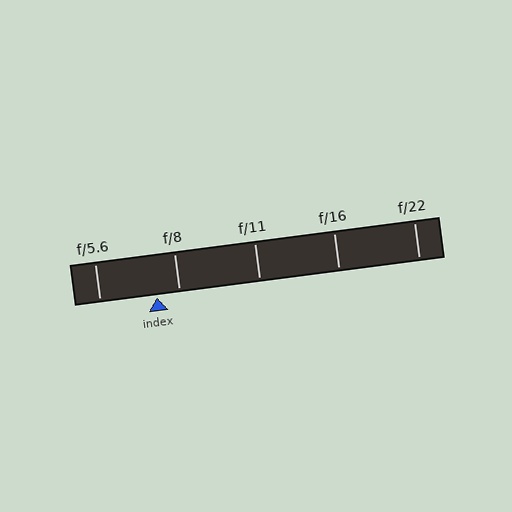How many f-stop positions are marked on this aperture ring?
There are 5 f-stop positions marked.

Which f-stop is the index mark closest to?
The index mark is closest to f/8.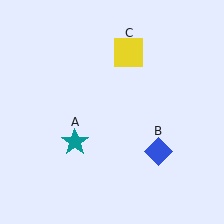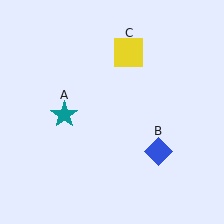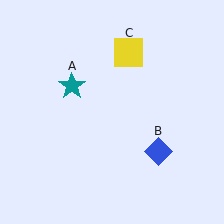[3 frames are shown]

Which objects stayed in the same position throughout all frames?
Blue diamond (object B) and yellow square (object C) remained stationary.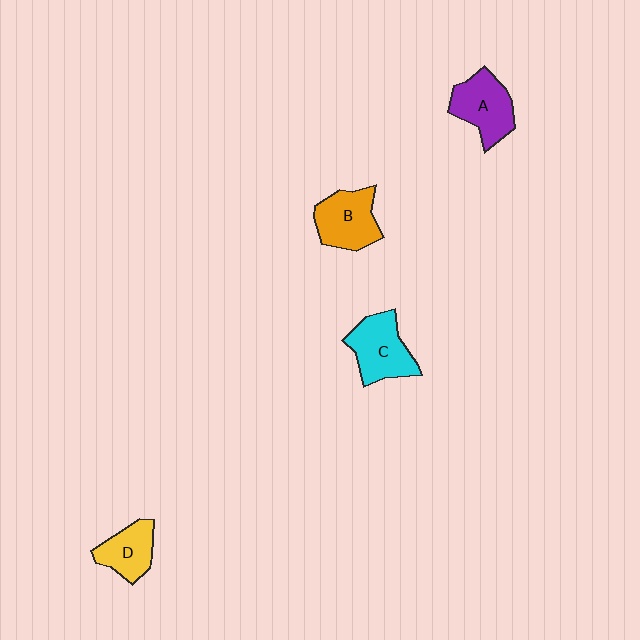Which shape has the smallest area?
Shape D (yellow).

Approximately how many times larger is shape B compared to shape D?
Approximately 1.3 times.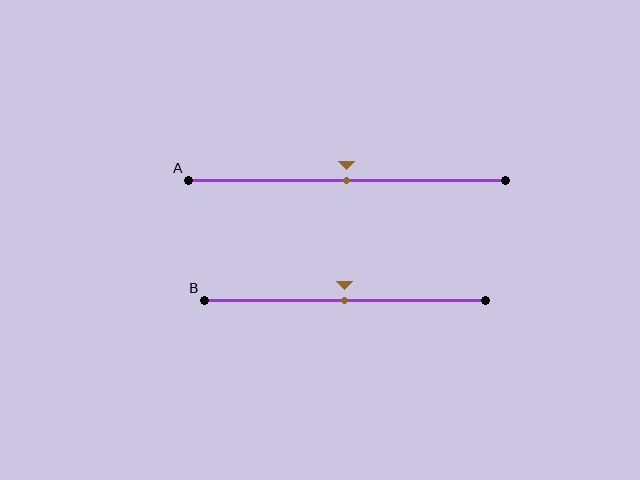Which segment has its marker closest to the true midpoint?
Segment A has its marker closest to the true midpoint.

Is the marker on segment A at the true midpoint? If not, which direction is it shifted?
Yes, the marker on segment A is at the true midpoint.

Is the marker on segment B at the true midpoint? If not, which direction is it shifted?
Yes, the marker on segment B is at the true midpoint.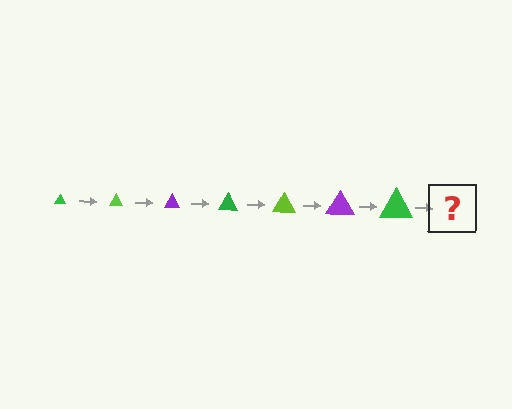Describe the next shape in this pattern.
It should be a lime triangle, larger than the previous one.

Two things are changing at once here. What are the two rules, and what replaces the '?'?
The two rules are that the triangle grows larger each step and the color cycles through green, lime, and purple. The '?' should be a lime triangle, larger than the previous one.